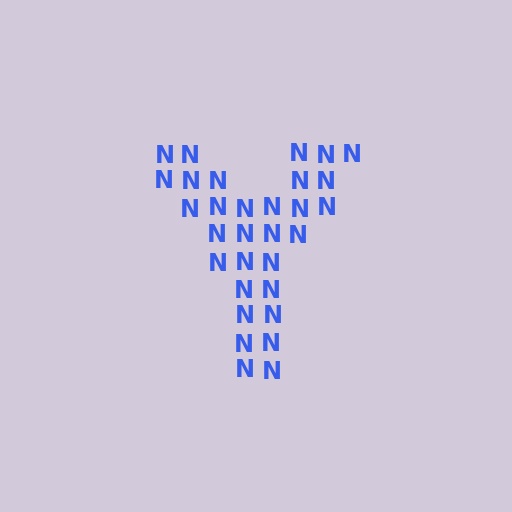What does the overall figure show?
The overall figure shows the letter Y.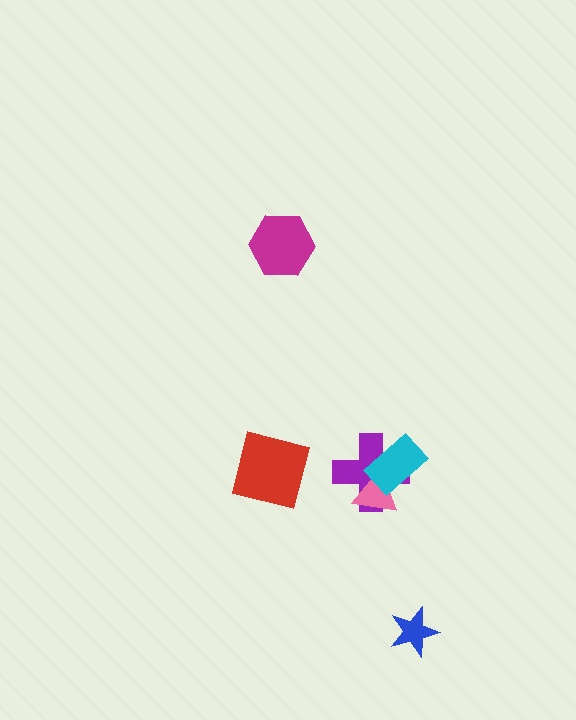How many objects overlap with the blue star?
0 objects overlap with the blue star.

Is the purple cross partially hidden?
Yes, it is partially covered by another shape.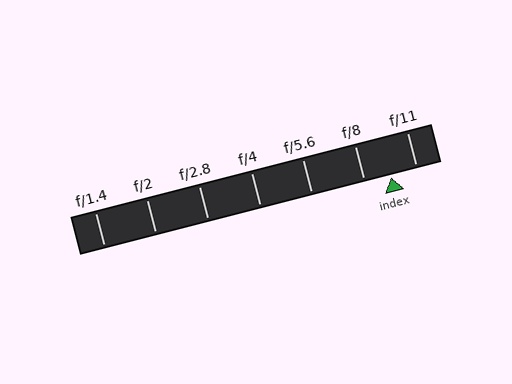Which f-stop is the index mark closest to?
The index mark is closest to f/11.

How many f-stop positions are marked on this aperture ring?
There are 7 f-stop positions marked.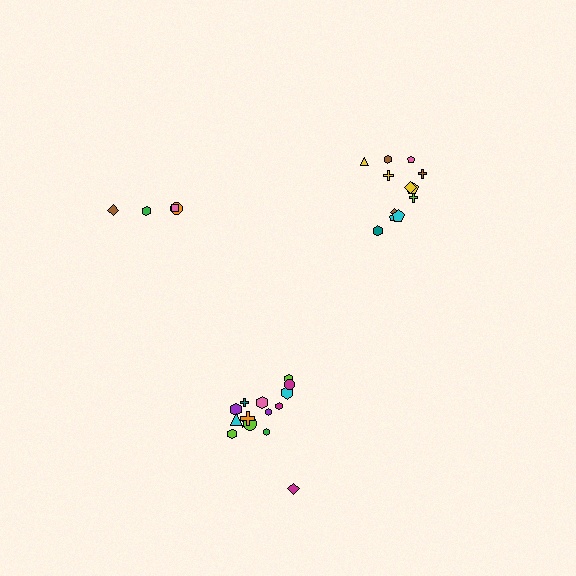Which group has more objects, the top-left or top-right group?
The top-right group.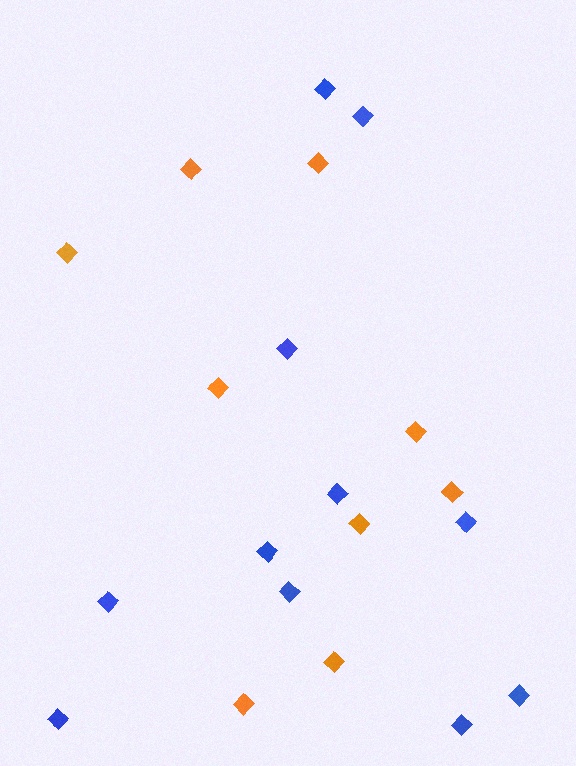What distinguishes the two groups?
There are 2 groups: one group of blue diamonds (11) and one group of orange diamonds (9).